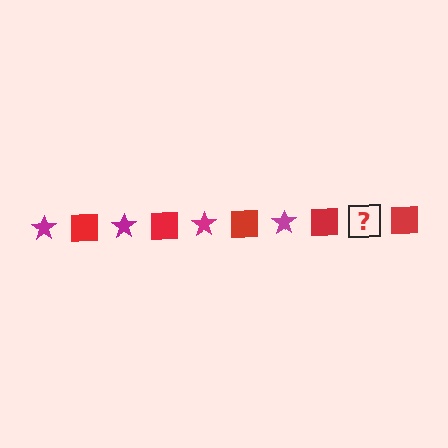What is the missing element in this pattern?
The missing element is a magenta star.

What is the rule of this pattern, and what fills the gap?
The rule is that the pattern alternates between magenta star and red square. The gap should be filled with a magenta star.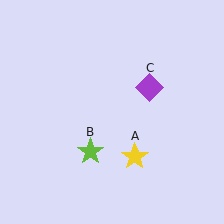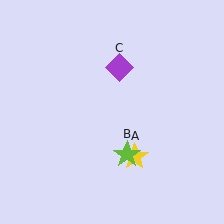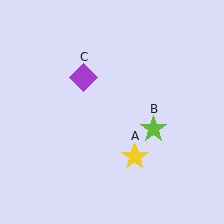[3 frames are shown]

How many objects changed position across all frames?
2 objects changed position: lime star (object B), purple diamond (object C).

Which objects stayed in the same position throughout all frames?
Yellow star (object A) remained stationary.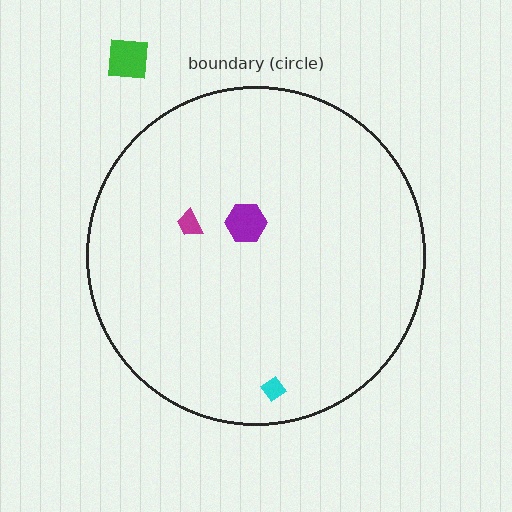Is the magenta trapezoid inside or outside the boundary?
Inside.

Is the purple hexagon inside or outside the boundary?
Inside.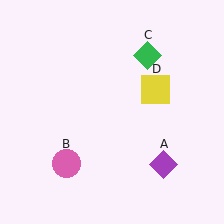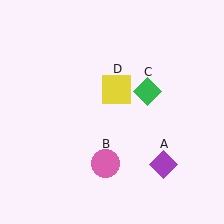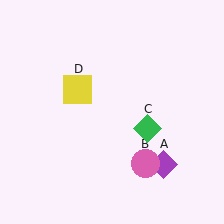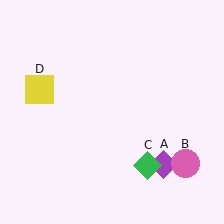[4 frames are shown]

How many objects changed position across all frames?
3 objects changed position: pink circle (object B), green diamond (object C), yellow square (object D).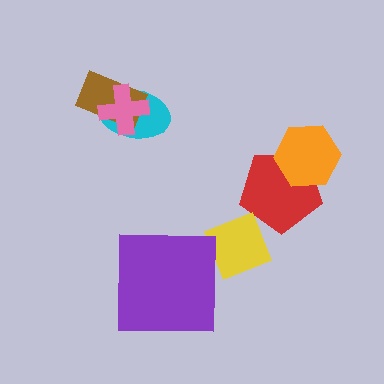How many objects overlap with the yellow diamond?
1 object overlaps with the yellow diamond.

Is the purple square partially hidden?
No, no other shape covers it.